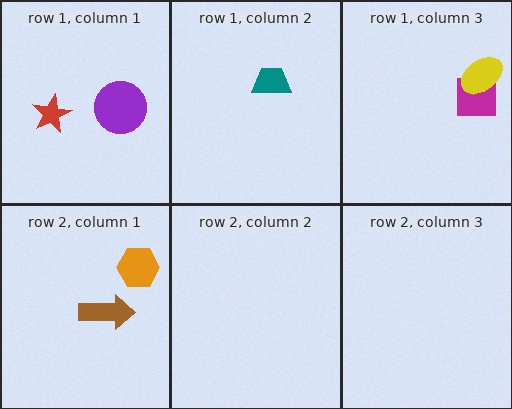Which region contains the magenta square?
The row 1, column 3 region.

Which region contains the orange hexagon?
The row 2, column 1 region.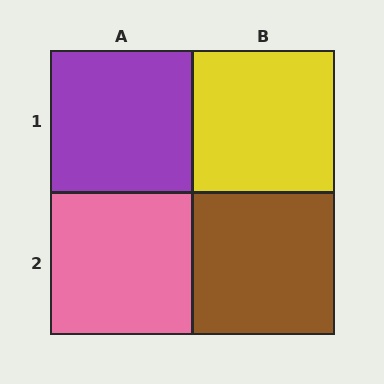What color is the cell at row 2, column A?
Pink.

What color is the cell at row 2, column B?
Brown.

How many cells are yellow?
1 cell is yellow.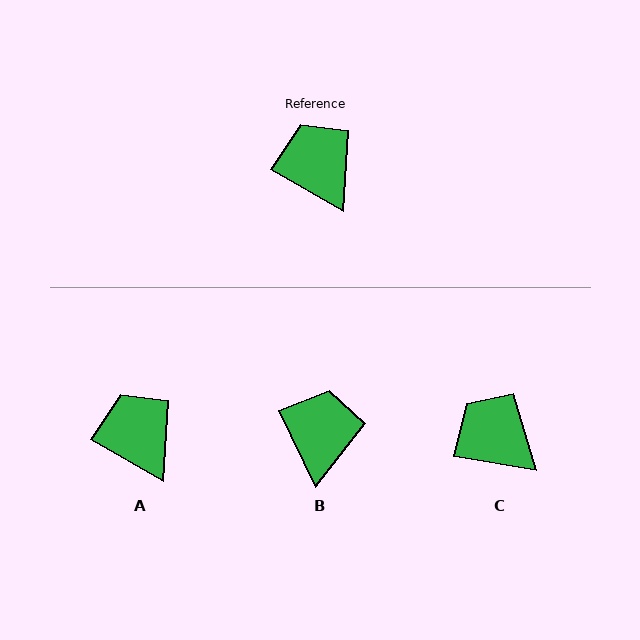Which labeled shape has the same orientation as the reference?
A.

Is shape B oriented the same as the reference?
No, it is off by about 34 degrees.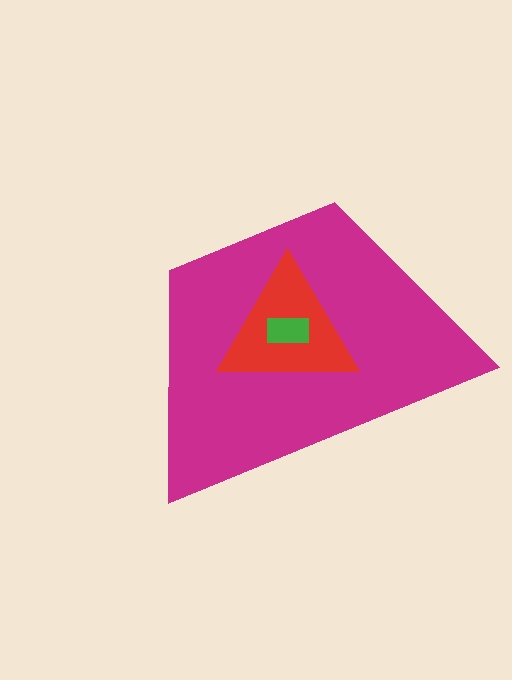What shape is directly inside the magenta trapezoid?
The red triangle.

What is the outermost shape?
The magenta trapezoid.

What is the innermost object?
The green rectangle.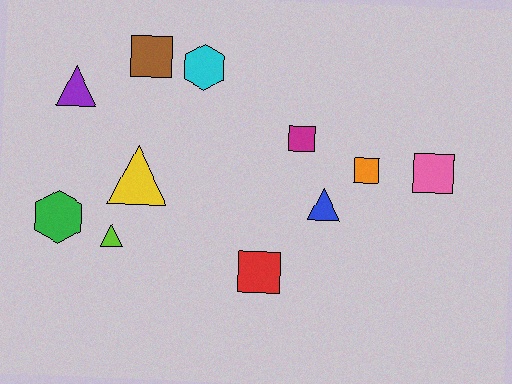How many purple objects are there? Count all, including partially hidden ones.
There is 1 purple object.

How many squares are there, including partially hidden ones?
There are 5 squares.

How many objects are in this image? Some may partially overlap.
There are 11 objects.